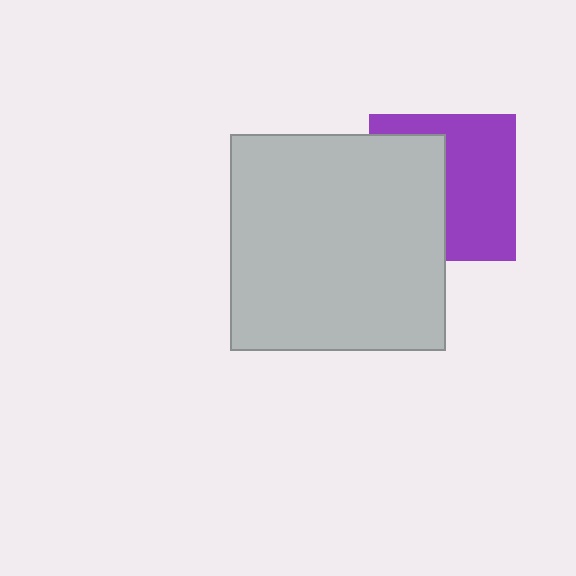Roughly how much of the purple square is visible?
About half of it is visible (roughly 55%).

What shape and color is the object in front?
The object in front is a light gray square.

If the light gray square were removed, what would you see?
You would see the complete purple square.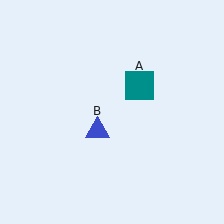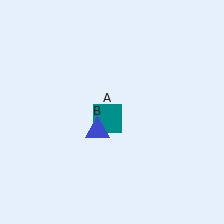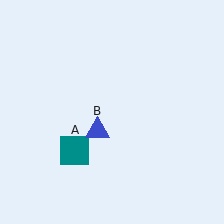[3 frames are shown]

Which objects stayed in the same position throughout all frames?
Blue triangle (object B) remained stationary.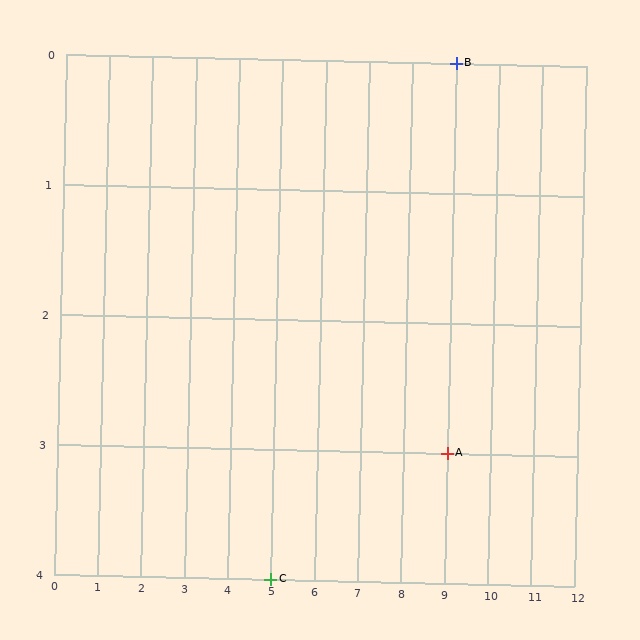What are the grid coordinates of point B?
Point B is at grid coordinates (9, 0).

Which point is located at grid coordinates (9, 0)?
Point B is at (9, 0).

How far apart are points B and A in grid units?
Points B and A are 3 rows apart.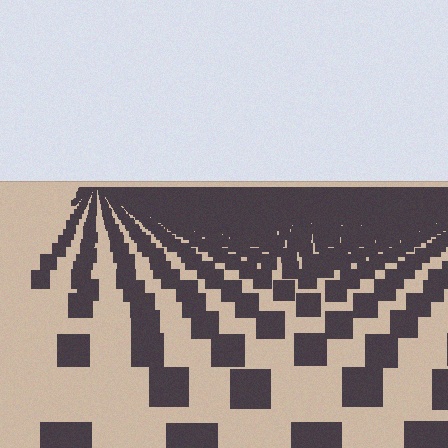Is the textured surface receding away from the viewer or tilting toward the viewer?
The surface is receding away from the viewer. Texture elements get smaller and denser toward the top.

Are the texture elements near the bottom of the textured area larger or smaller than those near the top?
Larger. Near the bottom, elements are closer to the viewer and appear at a bigger on-screen size.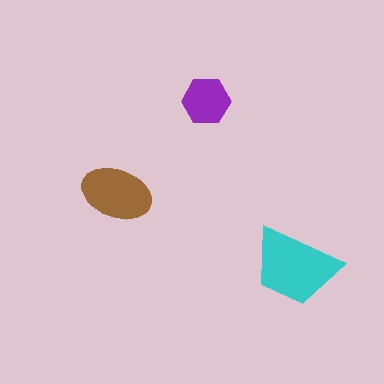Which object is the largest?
The cyan trapezoid.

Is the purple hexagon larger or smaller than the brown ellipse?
Smaller.